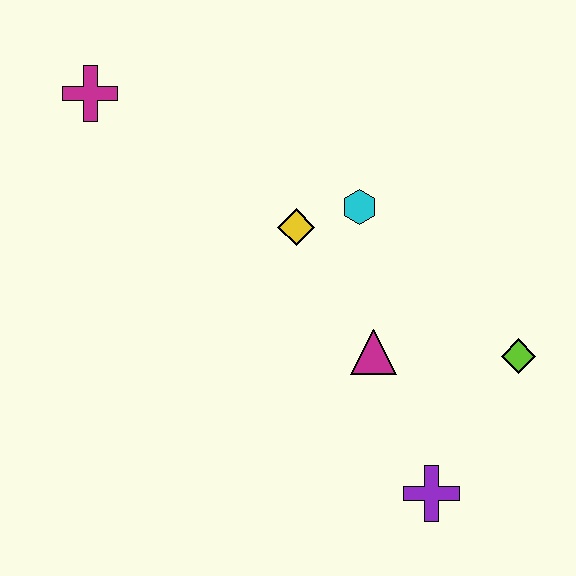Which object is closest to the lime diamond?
The magenta triangle is closest to the lime diamond.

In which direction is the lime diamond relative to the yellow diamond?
The lime diamond is to the right of the yellow diamond.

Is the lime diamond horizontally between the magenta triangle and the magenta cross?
No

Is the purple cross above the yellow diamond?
No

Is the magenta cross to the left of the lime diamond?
Yes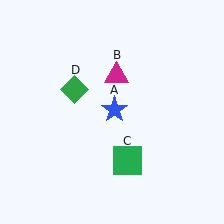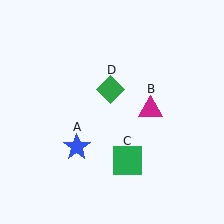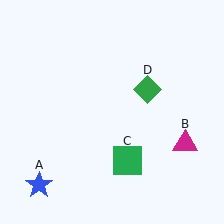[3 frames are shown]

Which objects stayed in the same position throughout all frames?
Green square (object C) remained stationary.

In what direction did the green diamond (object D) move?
The green diamond (object D) moved right.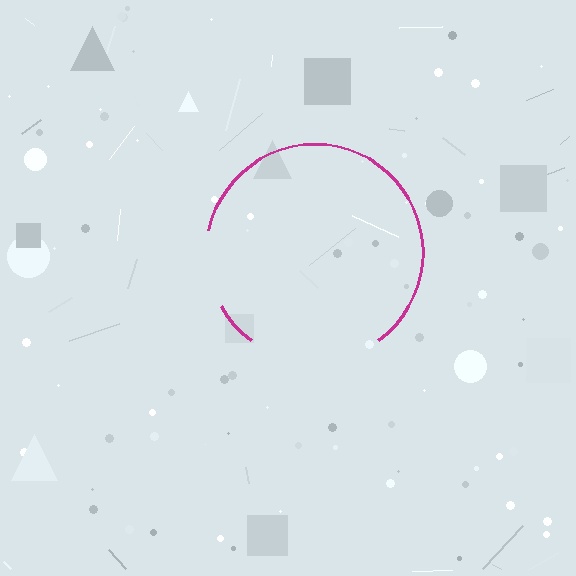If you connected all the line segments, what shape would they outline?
They would outline a circle.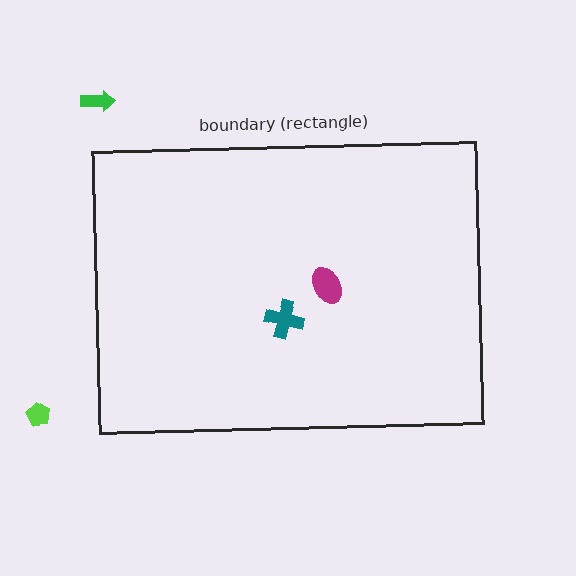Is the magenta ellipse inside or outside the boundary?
Inside.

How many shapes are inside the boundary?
2 inside, 2 outside.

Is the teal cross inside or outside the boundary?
Inside.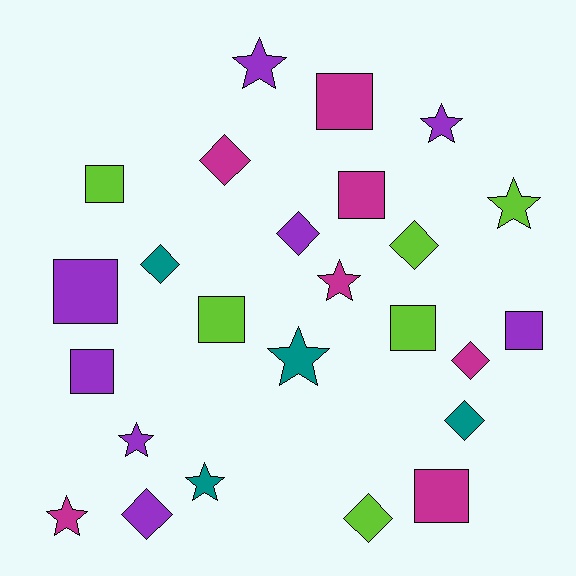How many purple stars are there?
There are 3 purple stars.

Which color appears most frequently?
Purple, with 8 objects.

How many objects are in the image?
There are 25 objects.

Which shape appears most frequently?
Square, with 9 objects.